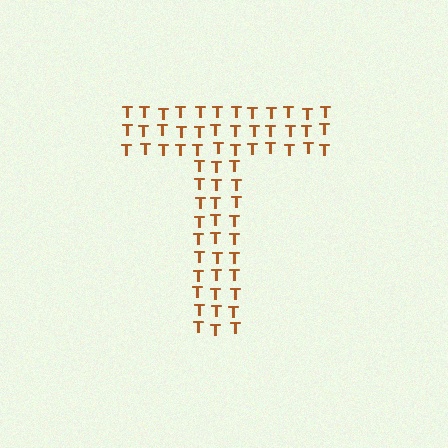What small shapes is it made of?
It is made of small letter T's.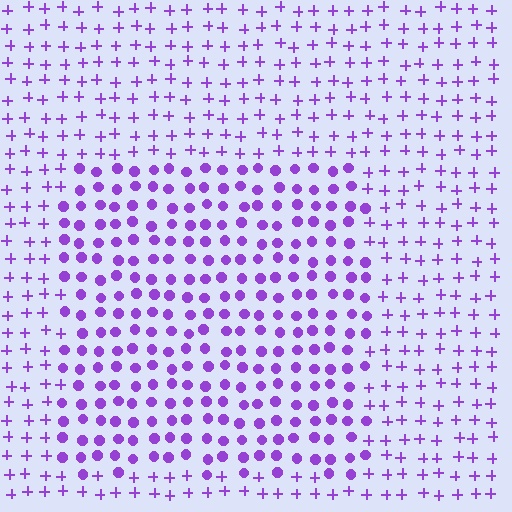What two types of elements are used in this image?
The image uses circles inside the rectangle region and plus signs outside it.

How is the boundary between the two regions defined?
The boundary is defined by a change in element shape: circles inside vs. plus signs outside. All elements share the same color and spacing.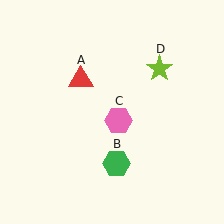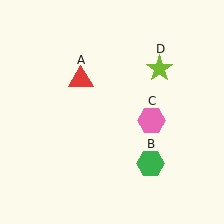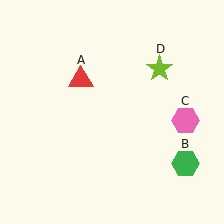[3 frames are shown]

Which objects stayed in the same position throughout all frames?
Red triangle (object A) and lime star (object D) remained stationary.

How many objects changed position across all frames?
2 objects changed position: green hexagon (object B), pink hexagon (object C).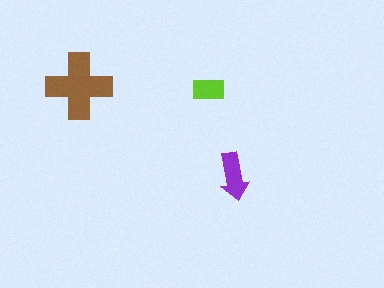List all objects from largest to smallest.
The brown cross, the purple arrow, the lime rectangle.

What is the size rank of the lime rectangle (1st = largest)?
3rd.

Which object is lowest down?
The purple arrow is bottommost.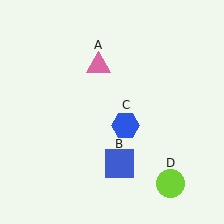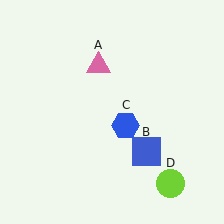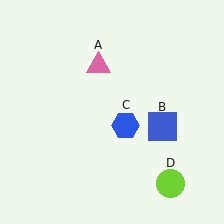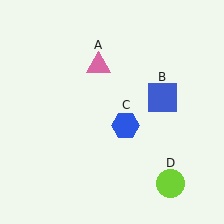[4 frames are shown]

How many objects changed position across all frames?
1 object changed position: blue square (object B).